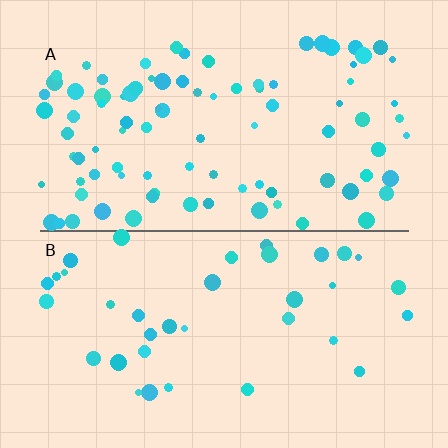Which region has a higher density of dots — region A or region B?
A (the top).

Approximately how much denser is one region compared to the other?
Approximately 2.4× — region A over region B.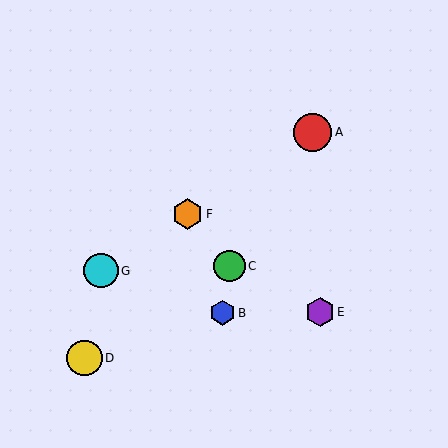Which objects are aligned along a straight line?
Objects A, F, G are aligned along a straight line.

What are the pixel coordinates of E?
Object E is at (320, 312).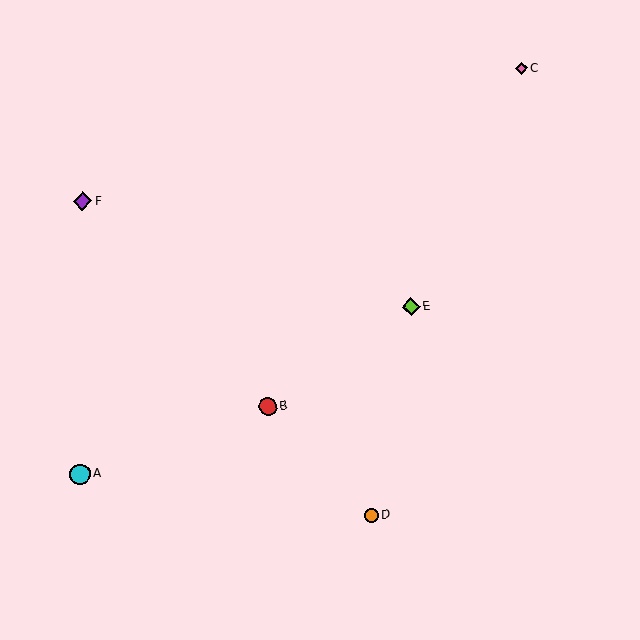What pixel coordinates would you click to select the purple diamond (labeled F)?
Click at (82, 201) to select the purple diamond F.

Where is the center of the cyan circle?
The center of the cyan circle is at (80, 474).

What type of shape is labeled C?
Shape C is a pink diamond.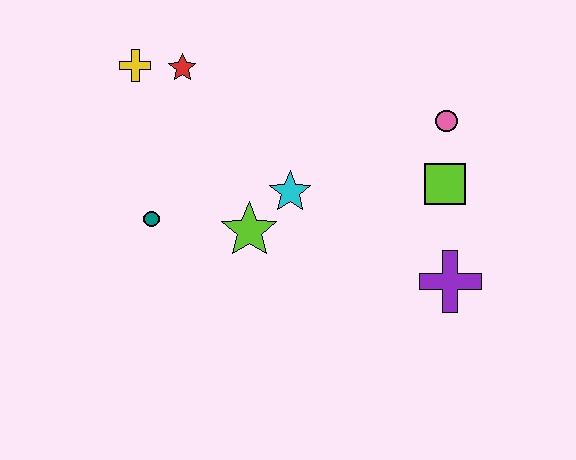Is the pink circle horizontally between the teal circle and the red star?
No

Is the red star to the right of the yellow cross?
Yes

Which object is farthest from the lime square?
The yellow cross is farthest from the lime square.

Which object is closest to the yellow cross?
The red star is closest to the yellow cross.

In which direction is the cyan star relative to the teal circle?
The cyan star is to the right of the teal circle.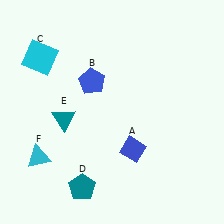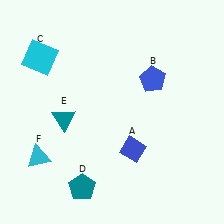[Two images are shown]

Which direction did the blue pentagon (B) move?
The blue pentagon (B) moved right.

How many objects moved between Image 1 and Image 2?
1 object moved between the two images.